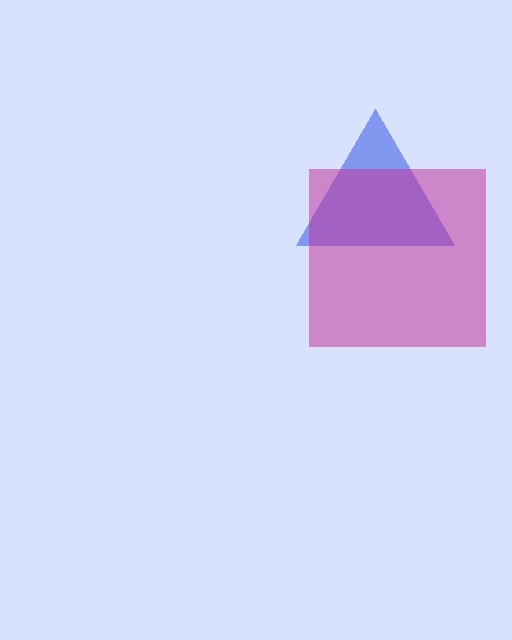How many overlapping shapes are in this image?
There are 2 overlapping shapes in the image.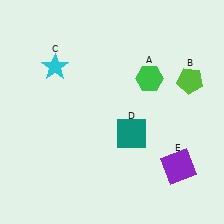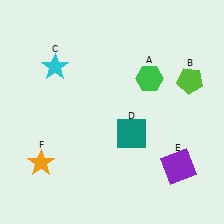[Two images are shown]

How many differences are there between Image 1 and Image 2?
There is 1 difference between the two images.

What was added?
An orange star (F) was added in Image 2.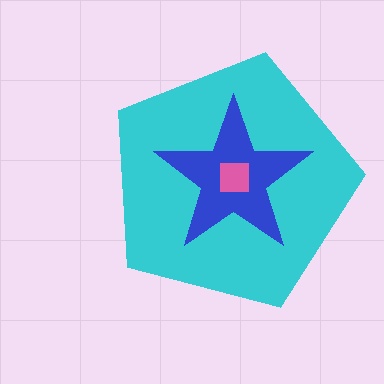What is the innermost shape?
The pink square.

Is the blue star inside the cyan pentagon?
Yes.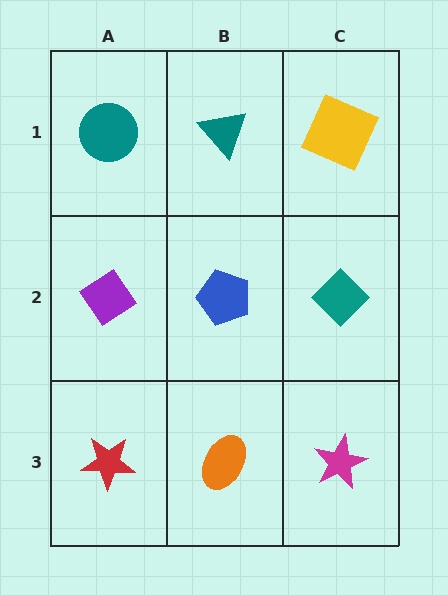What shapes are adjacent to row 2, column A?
A teal circle (row 1, column A), a red star (row 3, column A), a blue pentagon (row 2, column B).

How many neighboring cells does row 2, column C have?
3.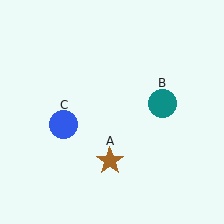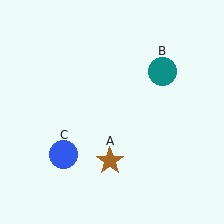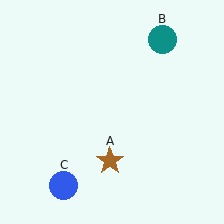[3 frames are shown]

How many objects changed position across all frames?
2 objects changed position: teal circle (object B), blue circle (object C).